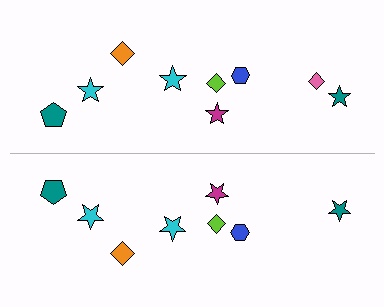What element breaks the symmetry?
A pink diamond is missing from the bottom side.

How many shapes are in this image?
There are 17 shapes in this image.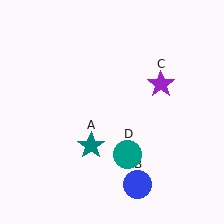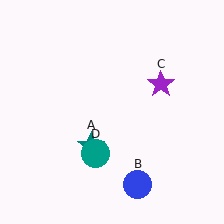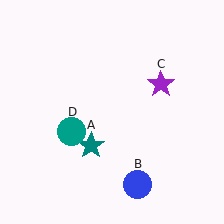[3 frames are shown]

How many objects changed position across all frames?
1 object changed position: teal circle (object D).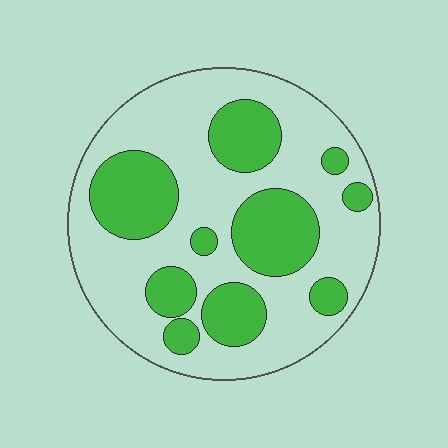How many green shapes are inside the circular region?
10.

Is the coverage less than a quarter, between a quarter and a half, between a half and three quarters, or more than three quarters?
Between a quarter and a half.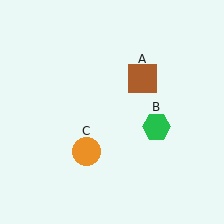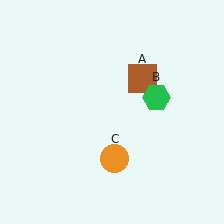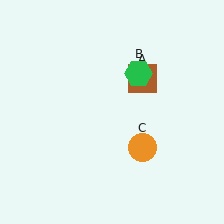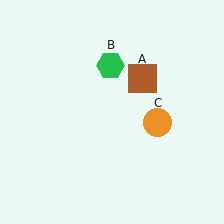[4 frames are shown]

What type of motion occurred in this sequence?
The green hexagon (object B), orange circle (object C) rotated counterclockwise around the center of the scene.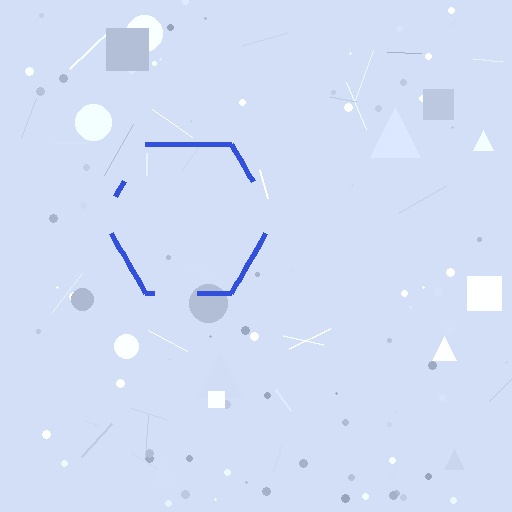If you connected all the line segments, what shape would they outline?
They would outline a hexagon.